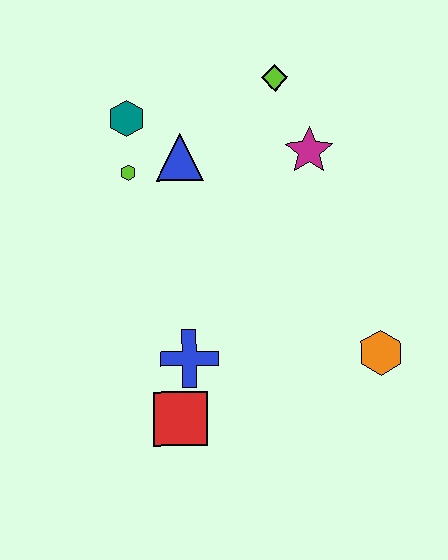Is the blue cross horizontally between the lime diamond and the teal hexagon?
Yes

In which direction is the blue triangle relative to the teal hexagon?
The blue triangle is to the right of the teal hexagon.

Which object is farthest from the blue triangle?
The orange hexagon is farthest from the blue triangle.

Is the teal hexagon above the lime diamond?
No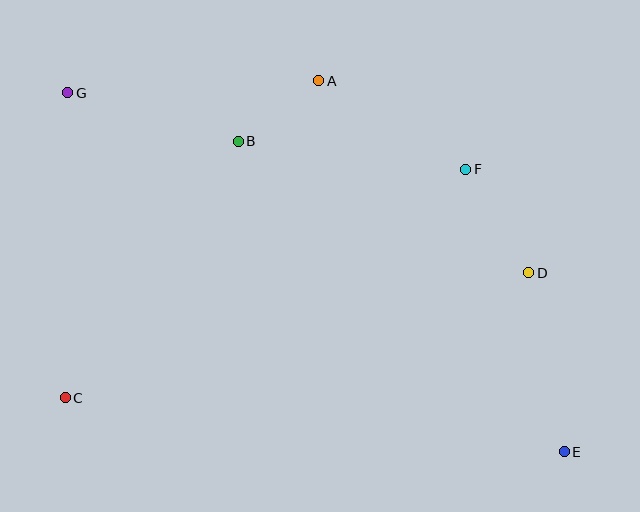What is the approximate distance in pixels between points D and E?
The distance between D and E is approximately 182 pixels.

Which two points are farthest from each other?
Points E and G are farthest from each other.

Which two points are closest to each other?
Points A and B are closest to each other.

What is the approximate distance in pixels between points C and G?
The distance between C and G is approximately 305 pixels.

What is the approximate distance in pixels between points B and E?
The distance between B and E is approximately 450 pixels.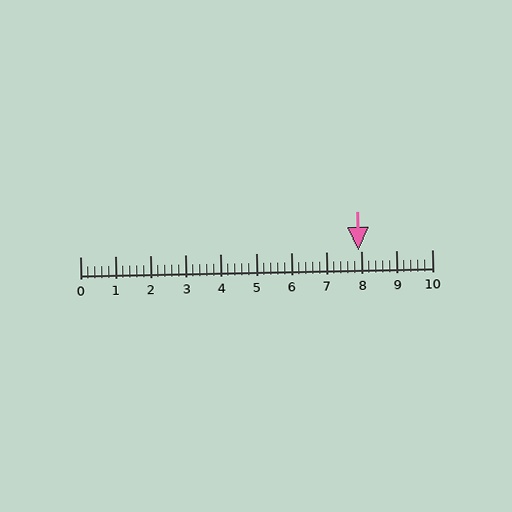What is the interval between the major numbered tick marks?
The major tick marks are spaced 1 units apart.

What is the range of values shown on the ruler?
The ruler shows values from 0 to 10.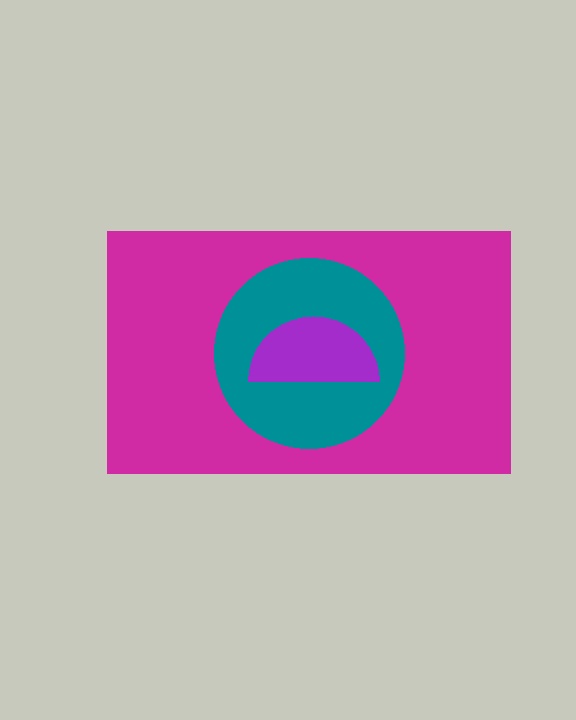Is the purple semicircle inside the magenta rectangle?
Yes.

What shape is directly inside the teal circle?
The purple semicircle.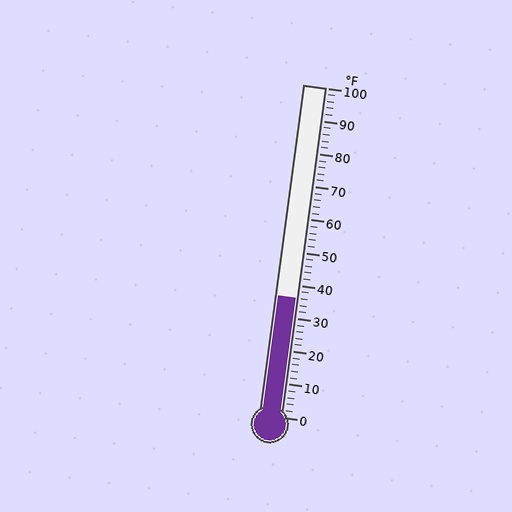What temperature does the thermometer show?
The thermometer shows approximately 36°F.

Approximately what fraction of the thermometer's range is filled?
The thermometer is filled to approximately 35% of its range.